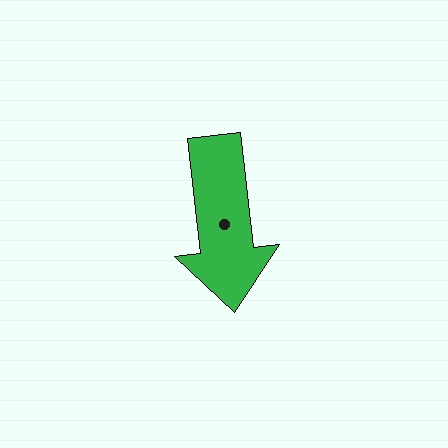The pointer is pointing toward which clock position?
Roughly 6 o'clock.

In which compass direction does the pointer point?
South.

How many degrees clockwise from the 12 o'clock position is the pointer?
Approximately 173 degrees.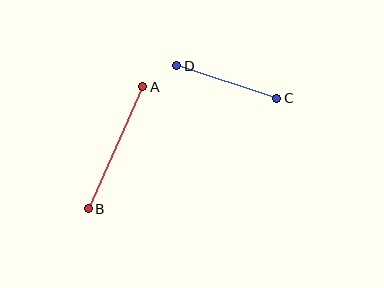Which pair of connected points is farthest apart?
Points A and B are farthest apart.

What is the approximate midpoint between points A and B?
The midpoint is at approximately (115, 148) pixels.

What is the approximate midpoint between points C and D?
The midpoint is at approximately (227, 82) pixels.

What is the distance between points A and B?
The distance is approximately 134 pixels.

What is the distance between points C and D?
The distance is approximately 105 pixels.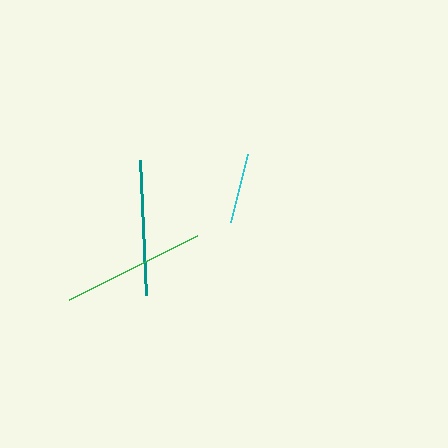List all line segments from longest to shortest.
From longest to shortest: green, teal, cyan.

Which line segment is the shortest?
The cyan line is the shortest at approximately 71 pixels.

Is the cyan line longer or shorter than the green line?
The green line is longer than the cyan line.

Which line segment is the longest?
The green line is the longest at approximately 143 pixels.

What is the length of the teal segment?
The teal segment is approximately 135 pixels long.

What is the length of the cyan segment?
The cyan segment is approximately 71 pixels long.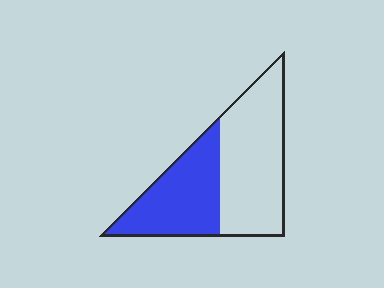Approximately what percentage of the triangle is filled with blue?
Approximately 40%.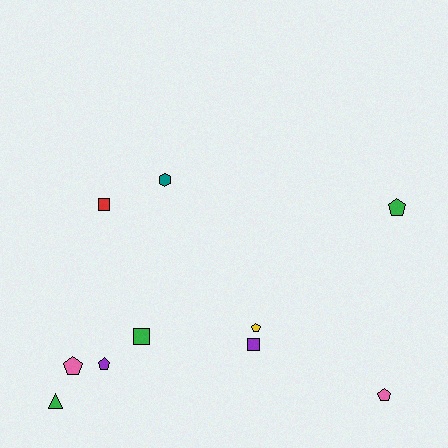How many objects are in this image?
There are 10 objects.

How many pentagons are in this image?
There are 5 pentagons.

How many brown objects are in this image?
There are no brown objects.